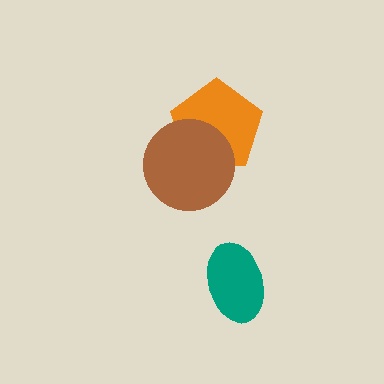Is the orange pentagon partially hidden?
Yes, it is partially covered by another shape.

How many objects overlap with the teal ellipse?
0 objects overlap with the teal ellipse.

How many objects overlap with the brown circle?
1 object overlaps with the brown circle.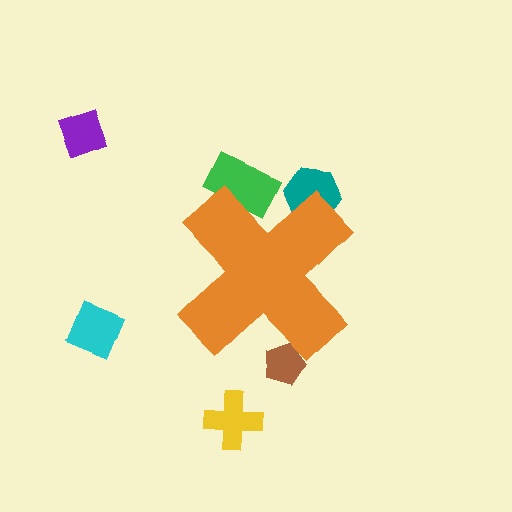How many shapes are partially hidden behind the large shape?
3 shapes are partially hidden.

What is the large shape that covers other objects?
An orange cross.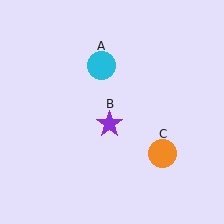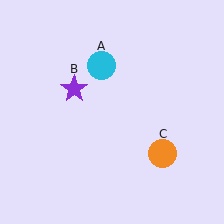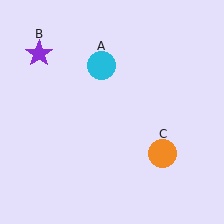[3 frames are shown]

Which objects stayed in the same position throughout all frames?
Cyan circle (object A) and orange circle (object C) remained stationary.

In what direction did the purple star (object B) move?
The purple star (object B) moved up and to the left.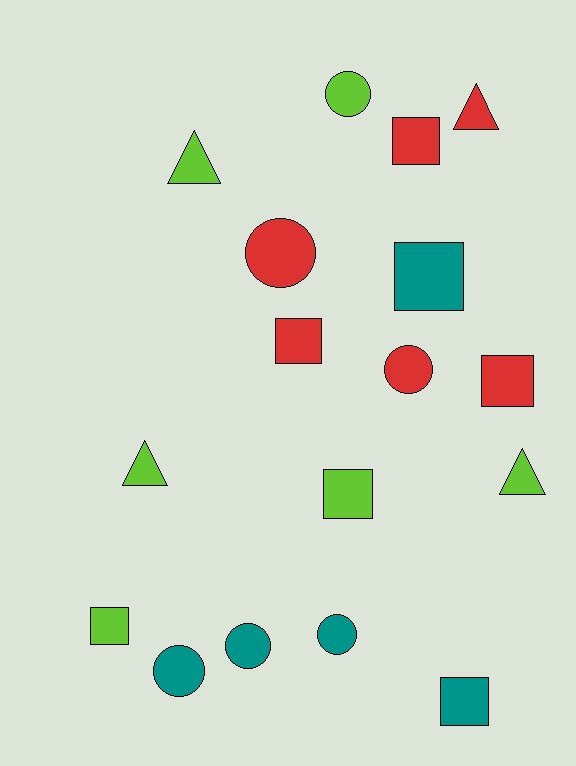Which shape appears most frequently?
Square, with 7 objects.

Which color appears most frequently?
Red, with 6 objects.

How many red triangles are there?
There is 1 red triangle.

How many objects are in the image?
There are 17 objects.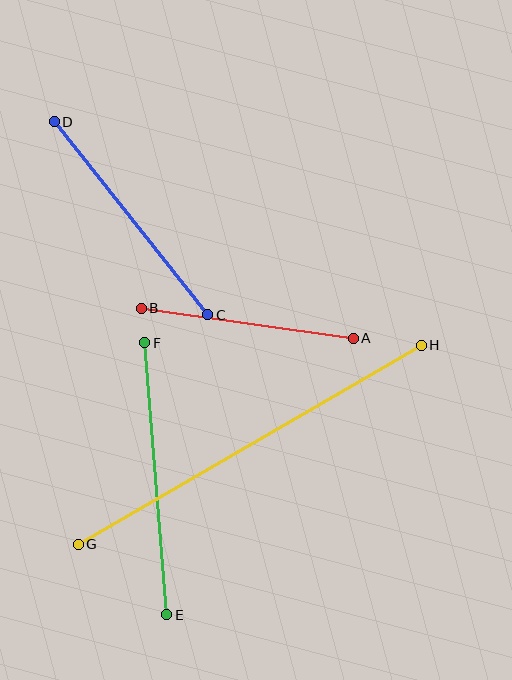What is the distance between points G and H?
The distance is approximately 397 pixels.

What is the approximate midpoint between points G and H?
The midpoint is at approximately (250, 445) pixels.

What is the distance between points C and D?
The distance is approximately 247 pixels.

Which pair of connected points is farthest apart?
Points G and H are farthest apart.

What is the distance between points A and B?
The distance is approximately 214 pixels.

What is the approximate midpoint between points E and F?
The midpoint is at approximately (156, 479) pixels.